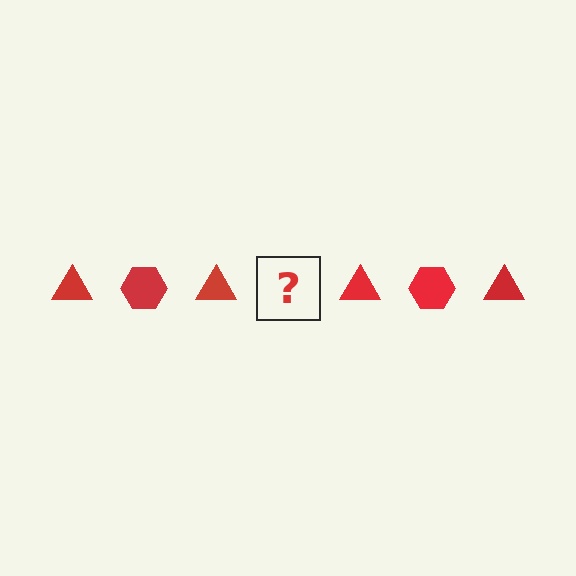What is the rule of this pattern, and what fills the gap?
The rule is that the pattern cycles through triangle, hexagon shapes in red. The gap should be filled with a red hexagon.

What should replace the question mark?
The question mark should be replaced with a red hexagon.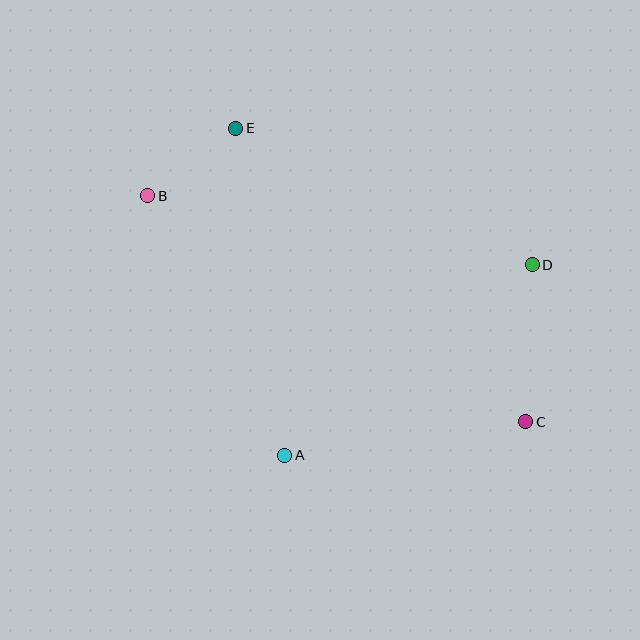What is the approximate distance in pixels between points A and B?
The distance between A and B is approximately 294 pixels.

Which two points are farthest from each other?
Points B and C are farthest from each other.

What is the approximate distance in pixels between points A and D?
The distance between A and D is approximately 312 pixels.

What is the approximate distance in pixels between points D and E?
The distance between D and E is approximately 327 pixels.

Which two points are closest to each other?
Points B and E are closest to each other.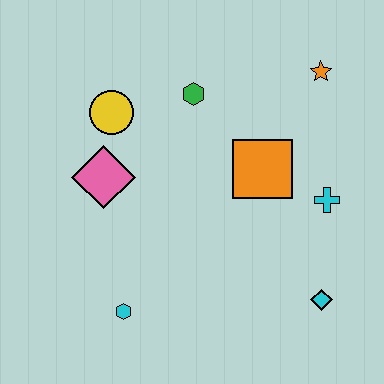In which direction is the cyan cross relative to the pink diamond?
The cyan cross is to the right of the pink diamond.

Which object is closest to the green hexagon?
The yellow circle is closest to the green hexagon.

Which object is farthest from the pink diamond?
The cyan diamond is farthest from the pink diamond.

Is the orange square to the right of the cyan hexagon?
Yes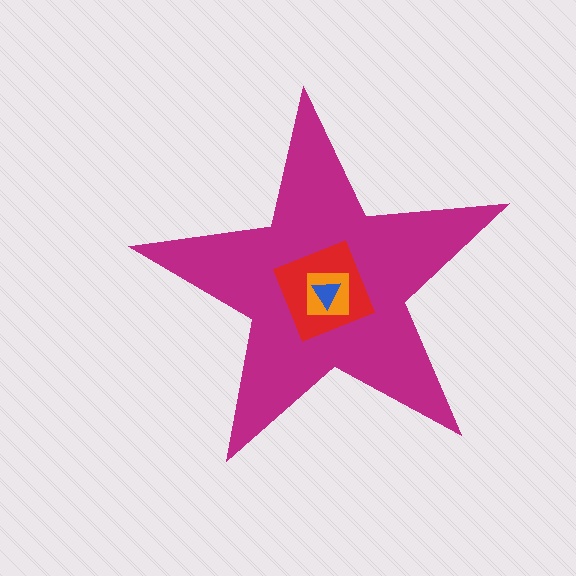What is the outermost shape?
The magenta star.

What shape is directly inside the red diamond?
The orange square.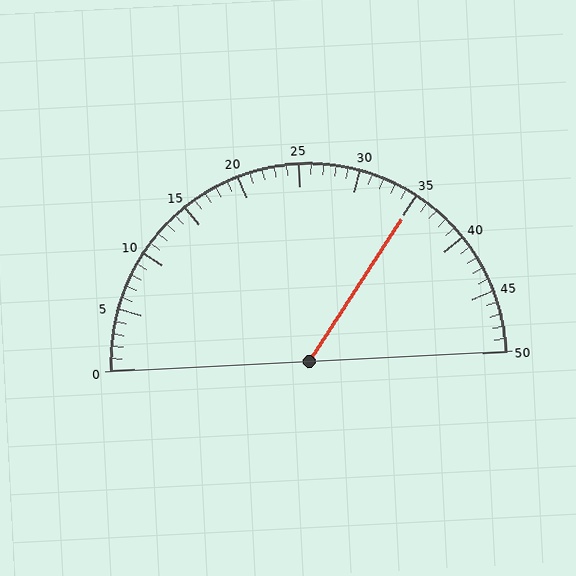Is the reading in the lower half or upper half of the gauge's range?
The reading is in the upper half of the range (0 to 50).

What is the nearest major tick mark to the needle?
The nearest major tick mark is 35.